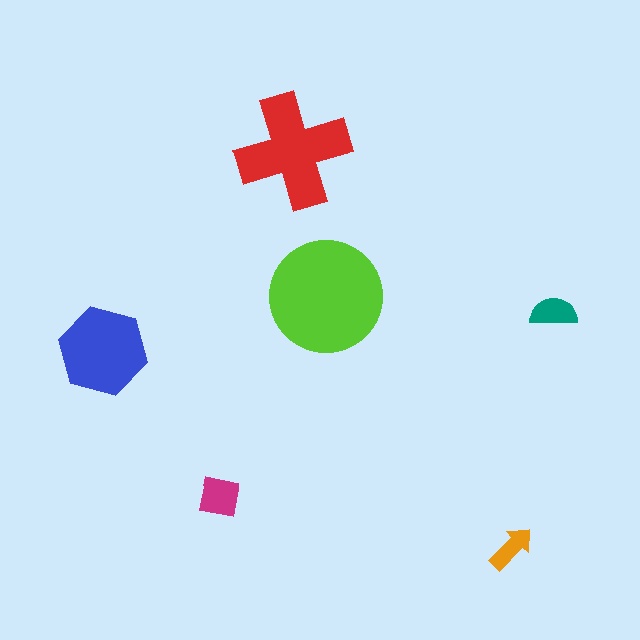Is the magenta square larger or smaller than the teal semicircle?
Larger.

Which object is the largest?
The lime circle.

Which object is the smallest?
The orange arrow.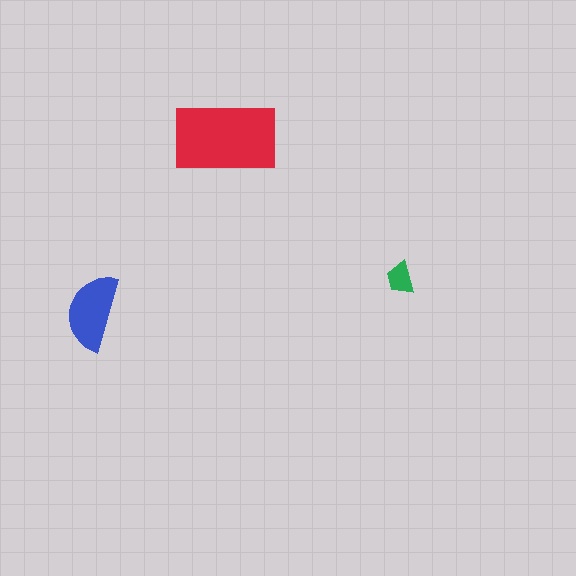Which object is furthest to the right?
The green trapezoid is rightmost.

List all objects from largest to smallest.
The red rectangle, the blue semicircle, the green trapezoid.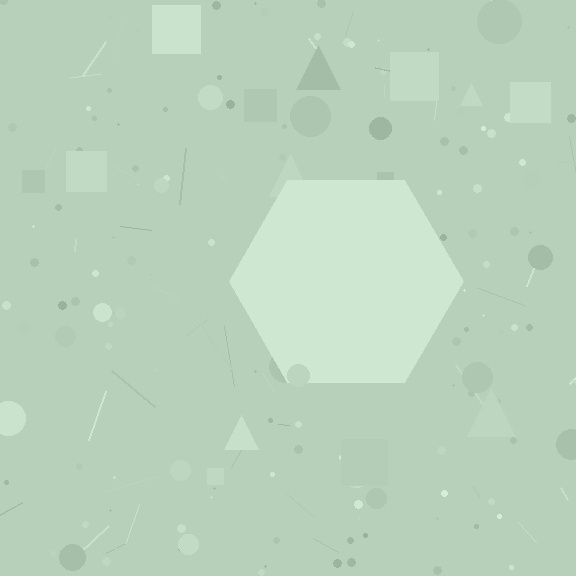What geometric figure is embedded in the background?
A hexagon is embedded in the background.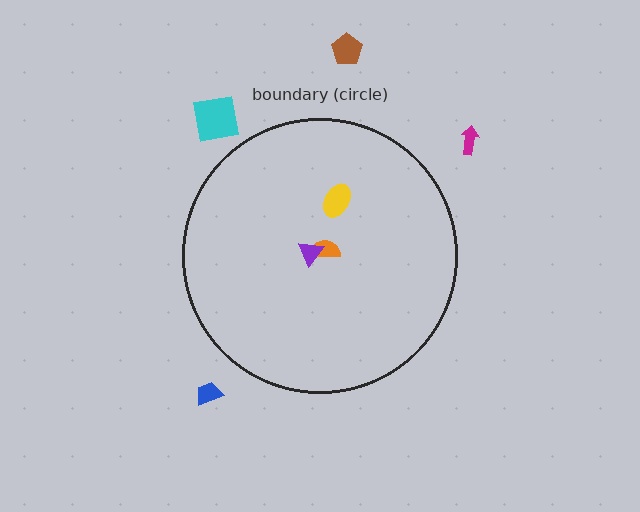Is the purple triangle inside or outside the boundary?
Inside.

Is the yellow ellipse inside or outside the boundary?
Inside.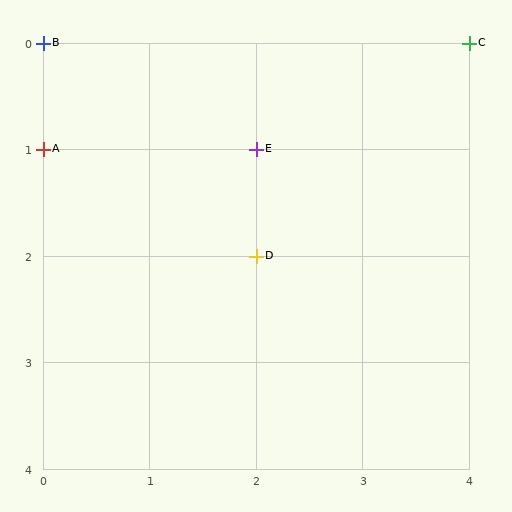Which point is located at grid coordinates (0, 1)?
Point A is at (0, 1).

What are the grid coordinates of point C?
Point C is at grid coordinates (4, 0).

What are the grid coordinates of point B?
Point B is at grid coordinates (0, 0).